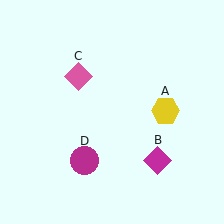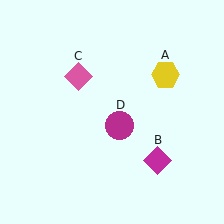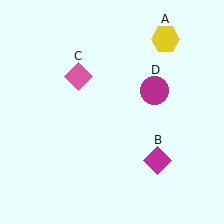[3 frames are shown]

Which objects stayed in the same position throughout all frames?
Magenta diamond (object B) and pink diamond (object C) remained stationary.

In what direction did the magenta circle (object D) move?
The magenta circle (object D) moved up and to the right.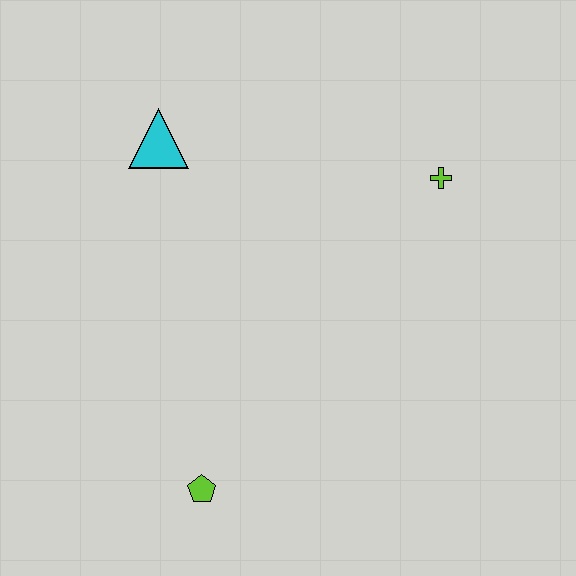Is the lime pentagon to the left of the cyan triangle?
No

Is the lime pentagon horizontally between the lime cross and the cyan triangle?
Yes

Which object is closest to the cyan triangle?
The lime cross is closest to the cyan triangle.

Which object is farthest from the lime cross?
The lime pentagon is farthest from the lime cross.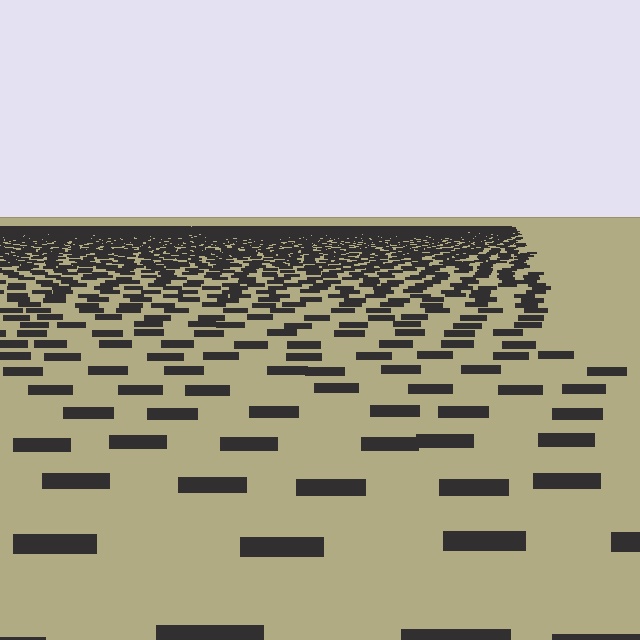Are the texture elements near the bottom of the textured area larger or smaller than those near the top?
Larger. Near the bottom, elements are closer to the viewer and appear at a bigger on-screen size.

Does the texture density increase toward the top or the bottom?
Density increases toward the top.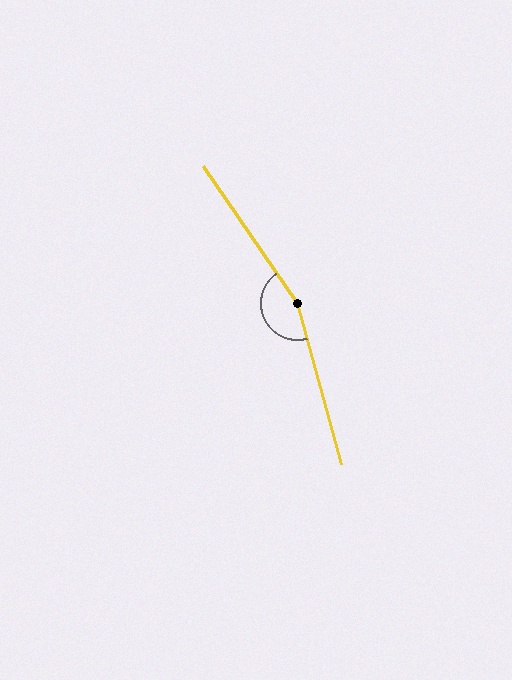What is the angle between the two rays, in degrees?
Approximately 161 degrees.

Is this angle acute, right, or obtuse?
It is obtuse.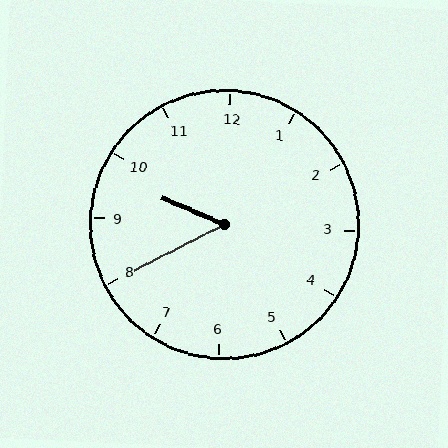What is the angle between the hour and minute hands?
Approximately 50 degrees.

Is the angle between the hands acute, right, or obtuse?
It is acute.